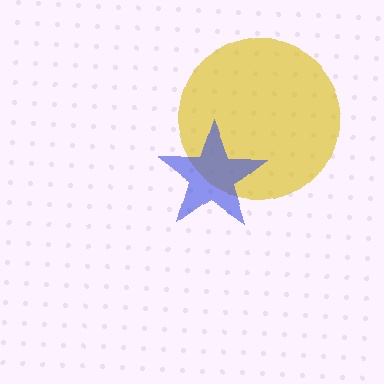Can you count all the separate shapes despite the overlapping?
Yes, there are 2 separate shapes.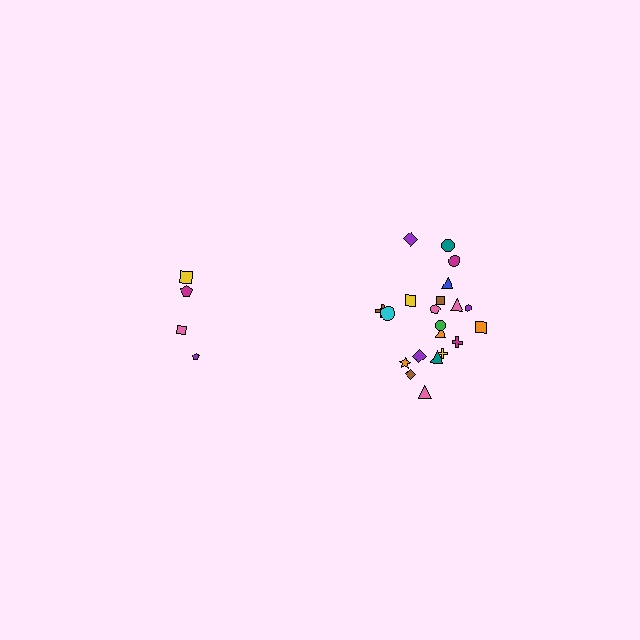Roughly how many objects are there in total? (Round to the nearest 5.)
Roughly 25 objects in total.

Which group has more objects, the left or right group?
The right group.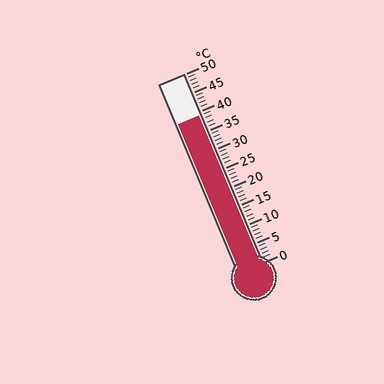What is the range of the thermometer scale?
The thermometer scale ranges from 0°C to 50°C.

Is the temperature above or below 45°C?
The temperature is below 45°C.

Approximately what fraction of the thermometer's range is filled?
The thermometer is filled to approximately 80% of its range.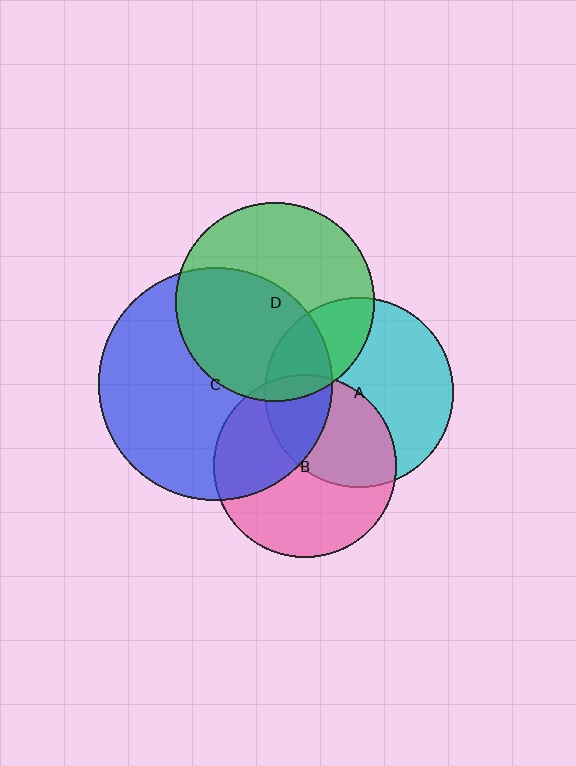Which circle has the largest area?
Circle C (blue).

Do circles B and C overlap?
Yes.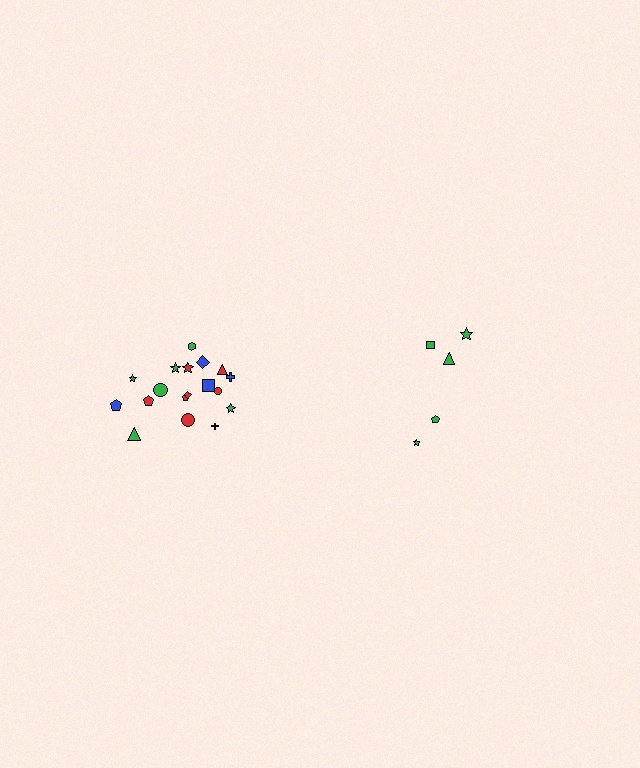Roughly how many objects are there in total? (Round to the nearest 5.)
Roughly 25 objects in total.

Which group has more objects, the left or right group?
The left group.